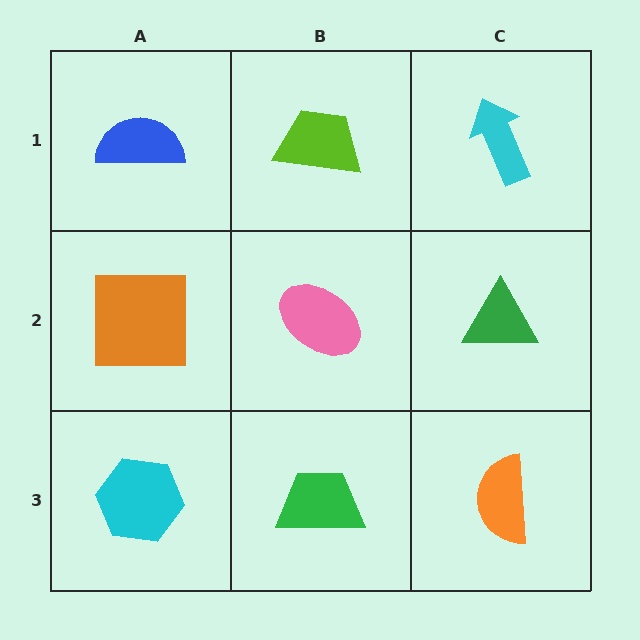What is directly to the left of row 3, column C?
A green trapezoid.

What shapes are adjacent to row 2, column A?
A blue semicircle (row 1, column A), a cyan hexagon (row 3, column A), a pink ellipse (row 2, column B).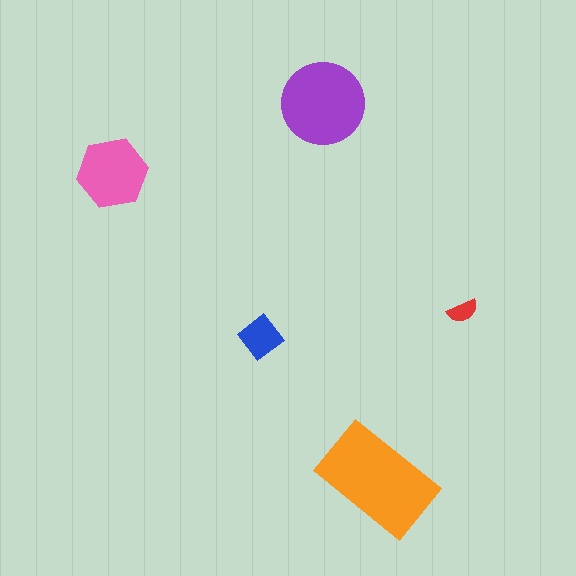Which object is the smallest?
The red semicircle.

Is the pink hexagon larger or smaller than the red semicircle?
Larger.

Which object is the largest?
The orange rectangle.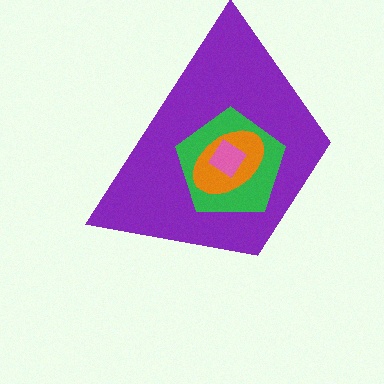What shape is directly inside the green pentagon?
The orange ellipse.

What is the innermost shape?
The pink diamond.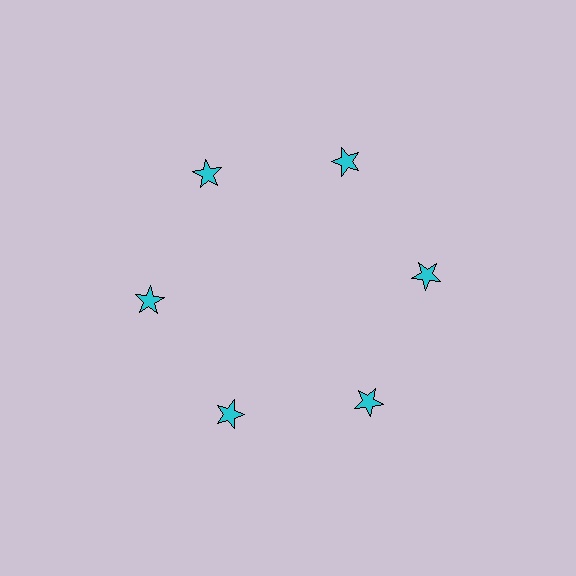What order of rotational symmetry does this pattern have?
This pattern has 6-fold rotational symmetry.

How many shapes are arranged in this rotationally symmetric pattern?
There are 6 shapes, arranged in 6 groups of 1.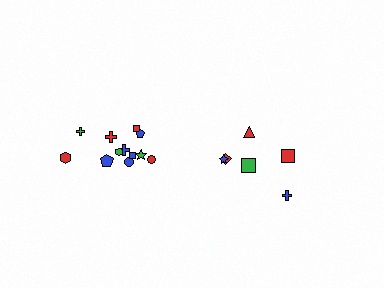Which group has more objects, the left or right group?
The left group.